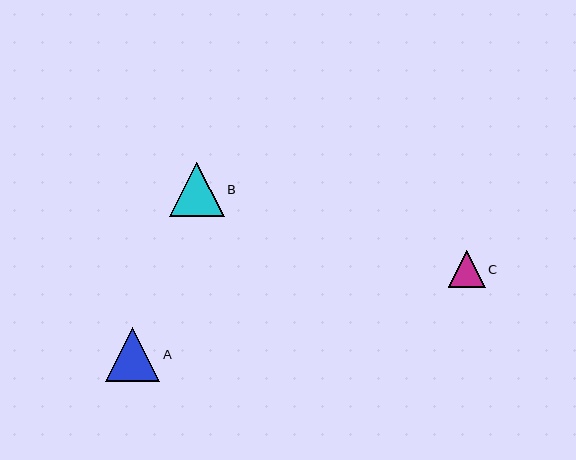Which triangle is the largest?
Triangle B is the largest with a size of approximately 54 pixels.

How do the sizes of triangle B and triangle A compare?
Triangle B and triangle A are approximately the same size.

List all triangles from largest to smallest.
From largest to smallest: B, A, C.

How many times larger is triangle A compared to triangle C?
Triangle A is approximately 1.5 times the size of triangle C.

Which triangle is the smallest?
Triangle C is the smallest with a size of approximately 36 pixels.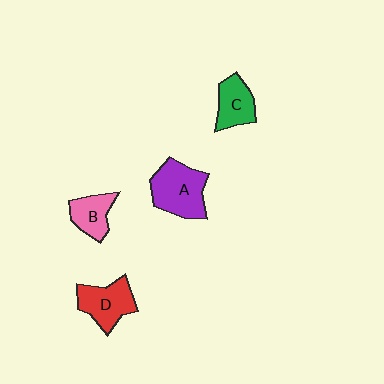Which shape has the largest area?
Shape A (purple).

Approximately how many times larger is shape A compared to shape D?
Approximately 1.2 times.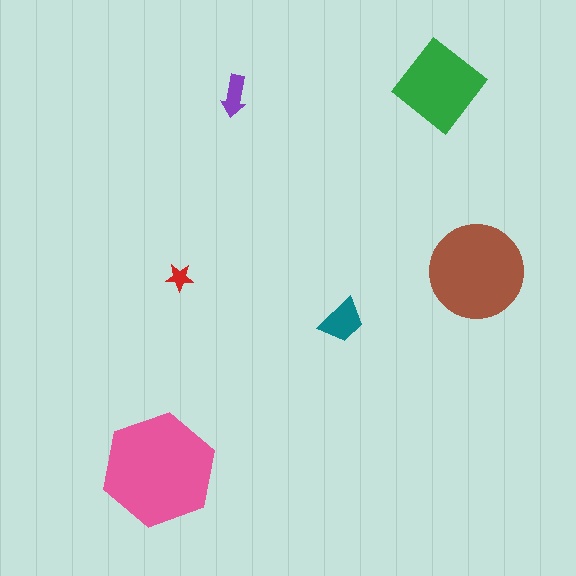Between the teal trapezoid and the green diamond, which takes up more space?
The green diamond.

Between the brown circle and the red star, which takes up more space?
The brown circle.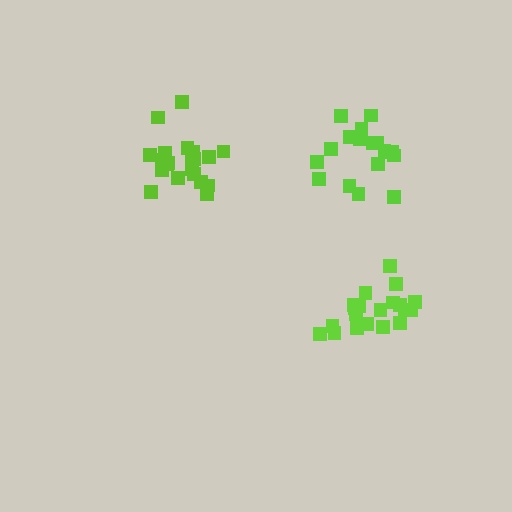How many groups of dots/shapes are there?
There are 3 groups.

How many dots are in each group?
Group 1: 20 dots, Group 2: 21 dots, Group 3: 17 dots (58 total).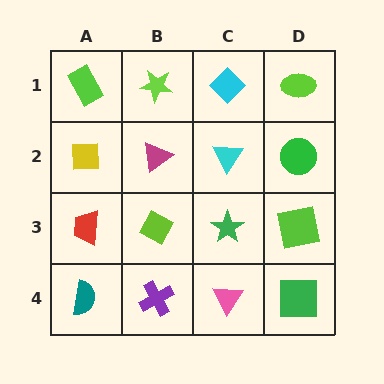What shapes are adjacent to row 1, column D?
A green circle (row 2, column D), a cyan diamond (row 1, column C).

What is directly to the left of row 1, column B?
A lime rectangle.